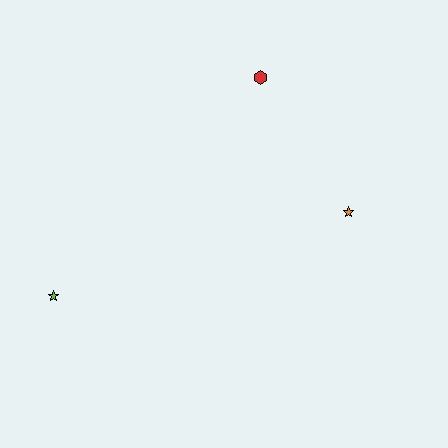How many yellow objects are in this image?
There are no yellow objects.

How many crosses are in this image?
There are no crosses.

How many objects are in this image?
There are 3 objects.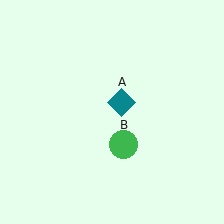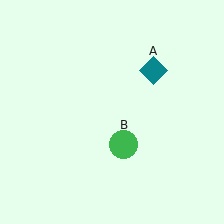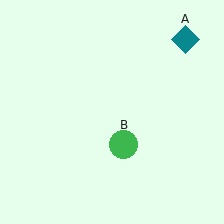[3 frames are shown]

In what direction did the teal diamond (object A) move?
The teal diamond (object A) moved up and to the right.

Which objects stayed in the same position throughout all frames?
Green circle (object B) remained stationary.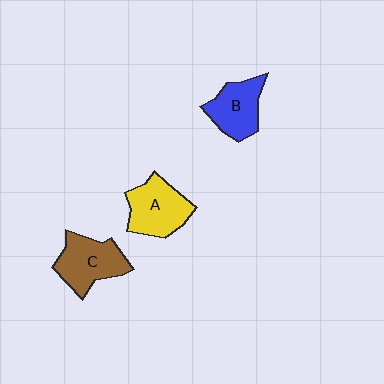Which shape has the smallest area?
Shape B (blue).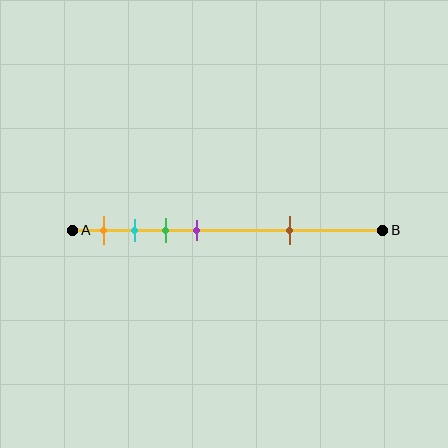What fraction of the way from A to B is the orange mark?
The orange mark is approximately 10% (0.1) of the way from A to B.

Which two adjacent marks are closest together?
The cyan and green marks are the closest adjacent pair.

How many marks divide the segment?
There are 5 marks dividing the segment.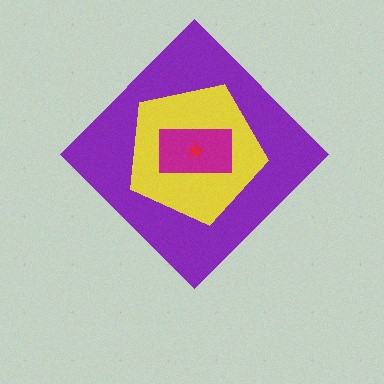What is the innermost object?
The red star.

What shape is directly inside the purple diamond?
The yellow pentagon.